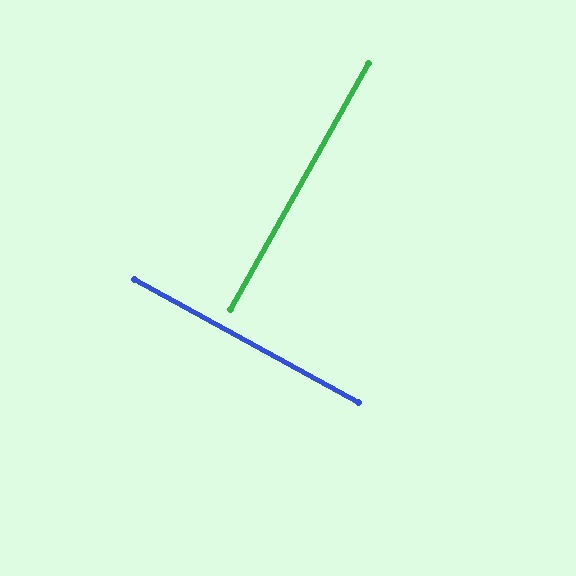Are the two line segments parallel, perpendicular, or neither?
Perpendicular — they meet at approximately 89°.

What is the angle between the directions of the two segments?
Approximately 89 degrees.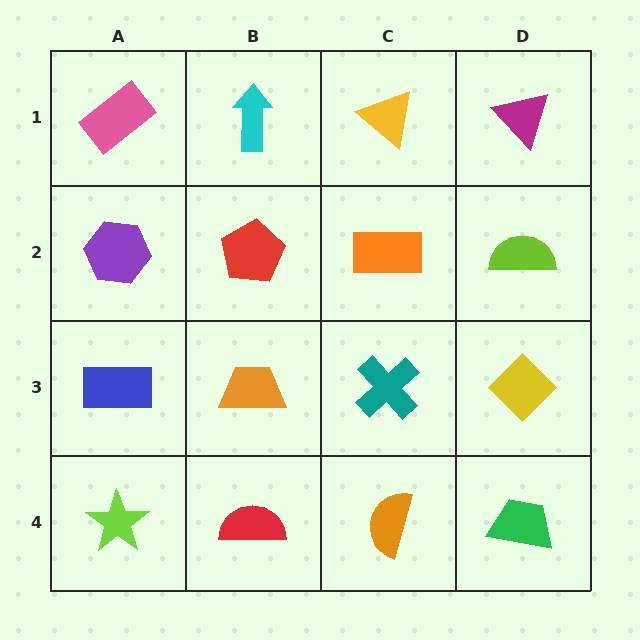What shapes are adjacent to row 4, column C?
A teal cross (row 3, column C), a red semicircle (row 4, column B), a green trapezoid (row 4, column D).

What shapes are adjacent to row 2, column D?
A magenta triangle (row 1, column D), a yellow diamond (row 3, column D), an orange rectangle (row 2, column C).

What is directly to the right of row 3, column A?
An orange trapezoid.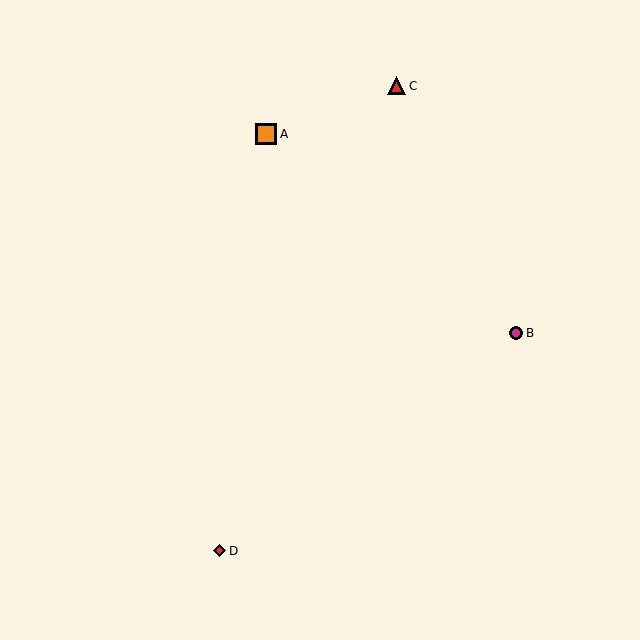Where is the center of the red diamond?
The center of the red diamond is at (220, 551).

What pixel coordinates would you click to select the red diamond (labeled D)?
Click at (220, 551) to select the red diamond D.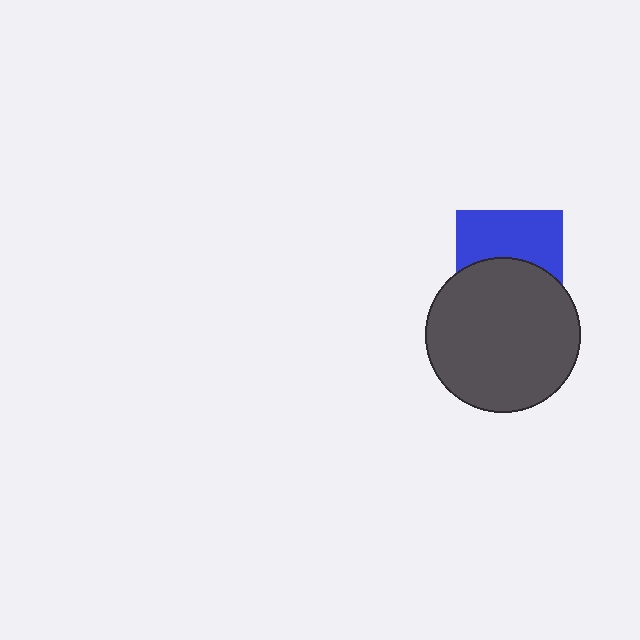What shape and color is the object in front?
The object in front is a dark gray circle.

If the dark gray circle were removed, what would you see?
You would see the complete blue square.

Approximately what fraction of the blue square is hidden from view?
Roughly 49% of the blue square is hidden behind the dark gray circle.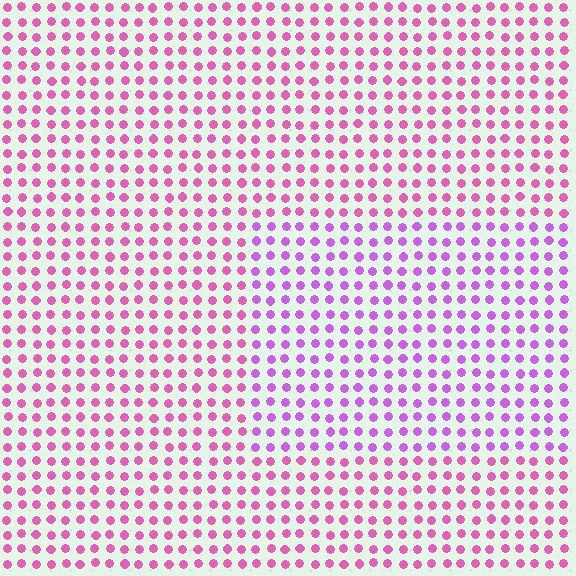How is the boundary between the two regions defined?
The boundary is defined purely by a slight shift in hue (about 30 degrees). Spacing, size, and orientation are identical on both sides.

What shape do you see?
I see a rectangle.